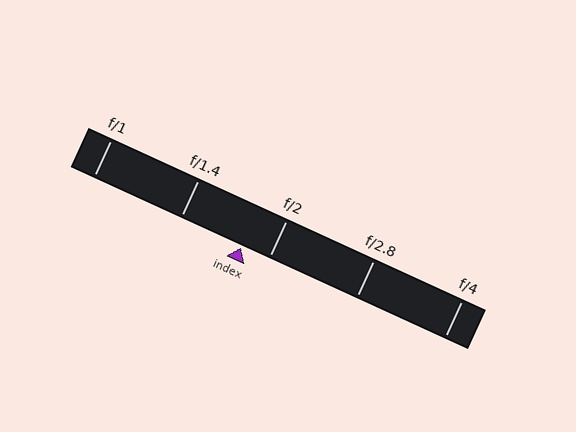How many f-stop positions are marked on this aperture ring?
There are 5 f-stop positions marked.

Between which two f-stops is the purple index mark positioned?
The index mark is between f/1.4 and f/2.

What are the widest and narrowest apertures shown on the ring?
The widest aperture shown is f/1 and the narrowest is f/4.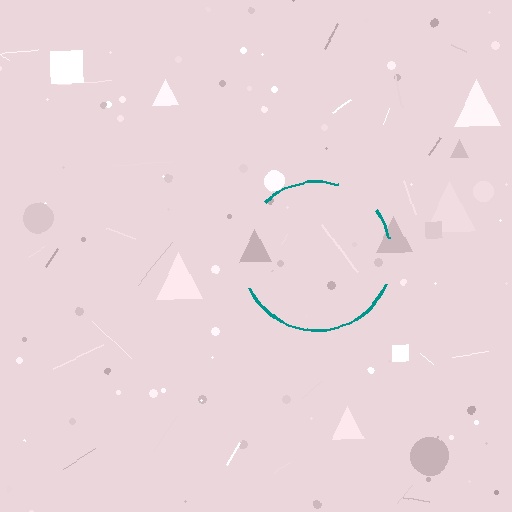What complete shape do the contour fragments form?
The contour fragments form a circle.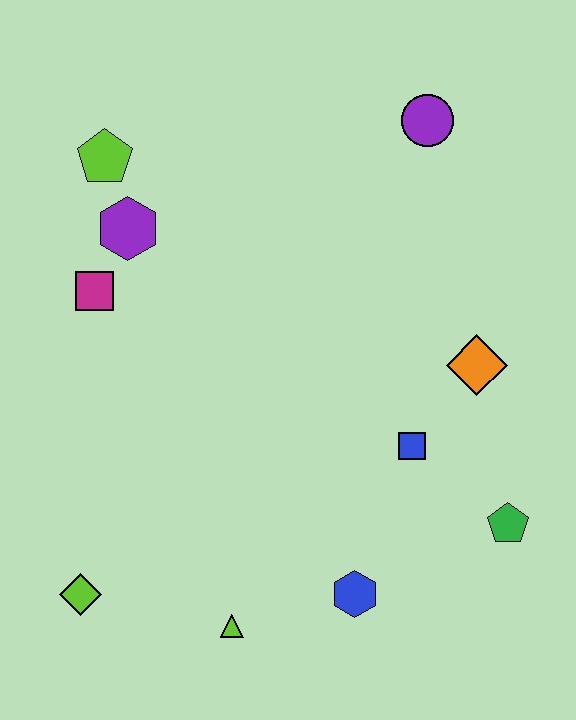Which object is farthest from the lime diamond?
The purple circle is farthest from the lime diamond.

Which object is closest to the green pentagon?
The blue square is closest to the green pentagon.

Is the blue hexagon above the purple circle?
No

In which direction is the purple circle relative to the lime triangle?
The purple circle is above the lime triangle.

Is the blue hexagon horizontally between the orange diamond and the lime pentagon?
Yes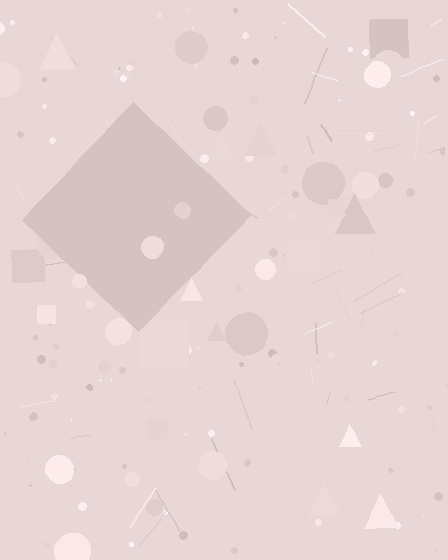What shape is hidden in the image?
A diamond is hidden in the image.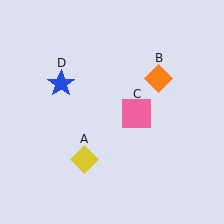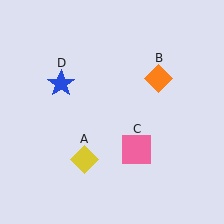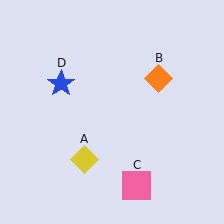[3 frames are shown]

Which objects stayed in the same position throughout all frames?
Yellow diamond (object A) and orange diamond (object B) and blue star (object D) remained stationary.